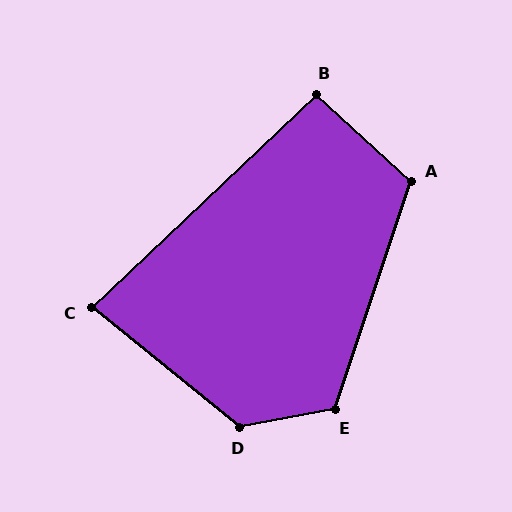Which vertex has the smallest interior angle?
C, at approximately 83 degrees.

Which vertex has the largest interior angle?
D, at approximately 130 degrees.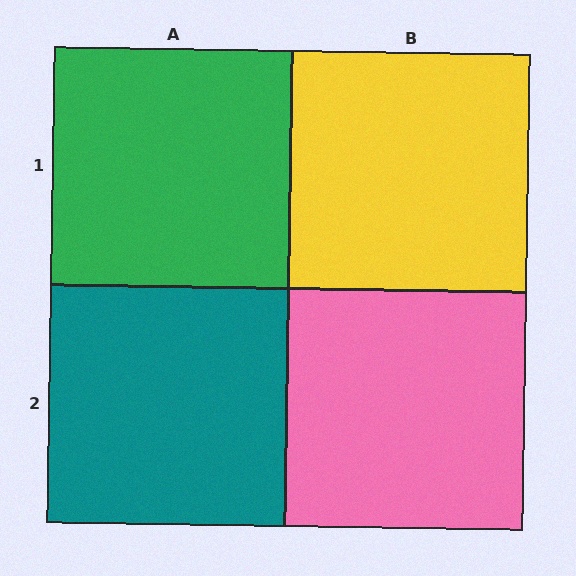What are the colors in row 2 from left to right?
Teal, pink.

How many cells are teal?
1 cell is teal.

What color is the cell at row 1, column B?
Yellow.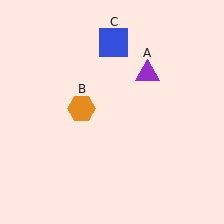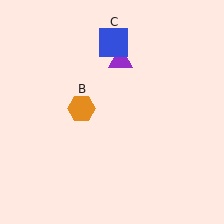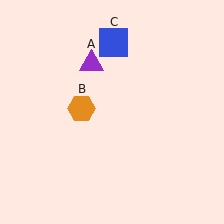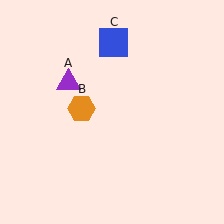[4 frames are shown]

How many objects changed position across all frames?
1 object changed position: purple triangle (object A).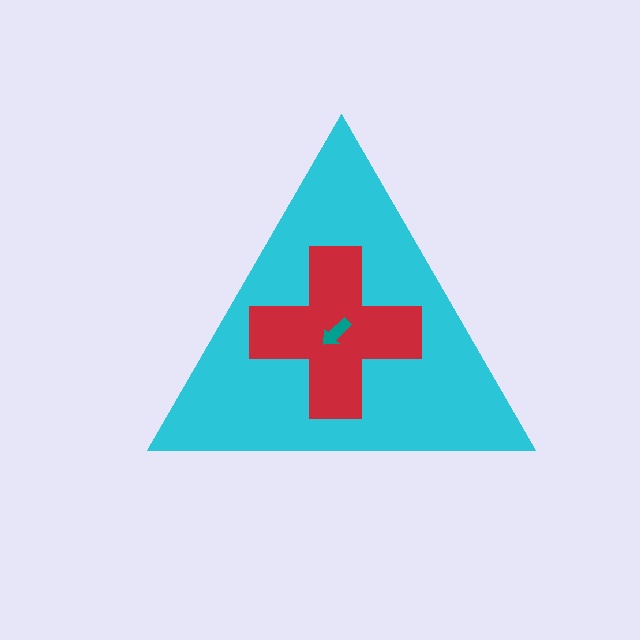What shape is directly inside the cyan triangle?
The red cross.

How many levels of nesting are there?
3.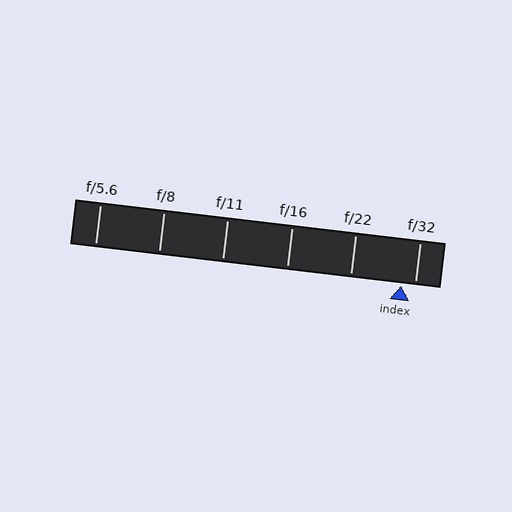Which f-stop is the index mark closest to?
The index mark is closest to f/32.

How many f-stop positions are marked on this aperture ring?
There are 6 f-stop positions marked.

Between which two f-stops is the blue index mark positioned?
The index mark is between f/22 and f/32.